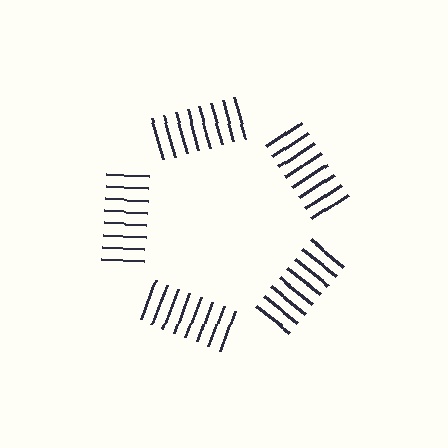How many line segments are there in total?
40 — 8 along each of the 5 edges.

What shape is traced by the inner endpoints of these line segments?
An illusory pentagon — the line segments terminate on its edges but no continuous stroke is drawn.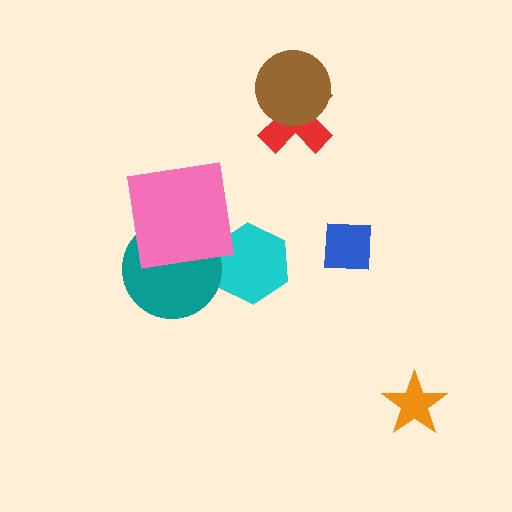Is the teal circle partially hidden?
Yes, it is partially covered by another shape.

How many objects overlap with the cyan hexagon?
1 object overlaps with the cyan hexagon.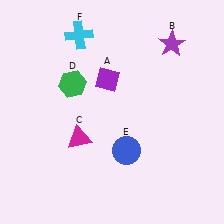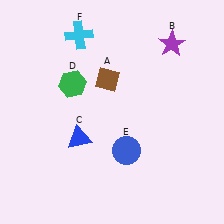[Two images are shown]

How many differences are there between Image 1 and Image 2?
There are 2 differences between the two images.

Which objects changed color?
A changed from purple to brown. C changed from magenta to blue.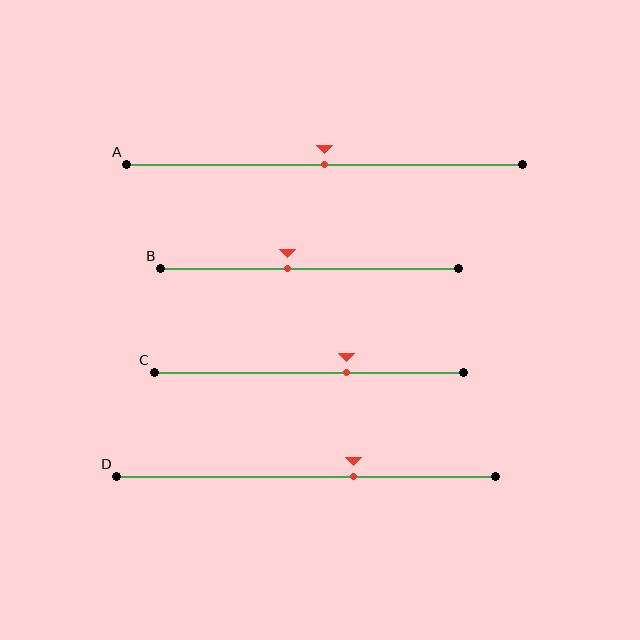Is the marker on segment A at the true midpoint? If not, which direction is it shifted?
Yes, the marker on segment A is at the true midpoint.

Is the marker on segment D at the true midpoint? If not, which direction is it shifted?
No, the marker on segment D is shifted to the right by about 12% of the segment length.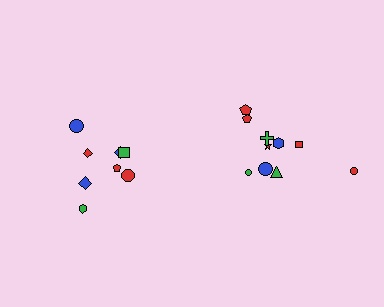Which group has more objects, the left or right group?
The right group.